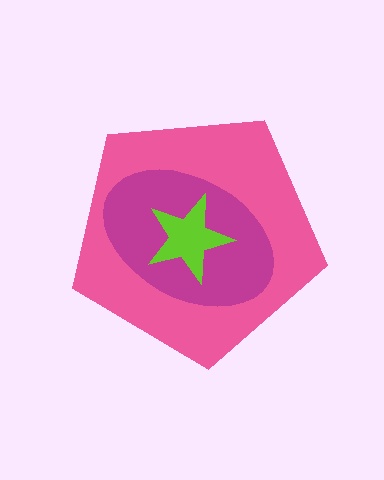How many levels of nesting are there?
3.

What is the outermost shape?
The pink pentagon.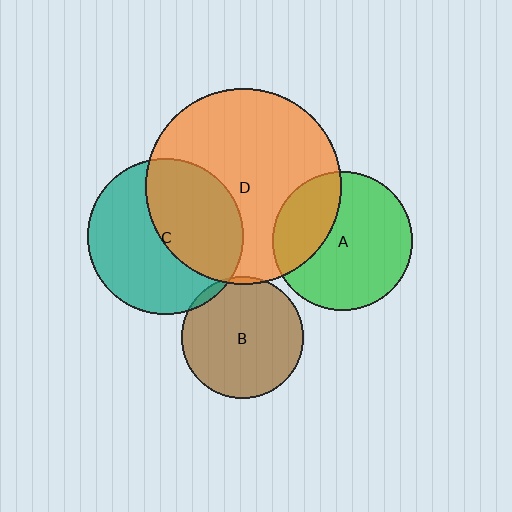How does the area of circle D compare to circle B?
Approximately 2.6 times.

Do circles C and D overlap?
Yes.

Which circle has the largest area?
Circle D (orange).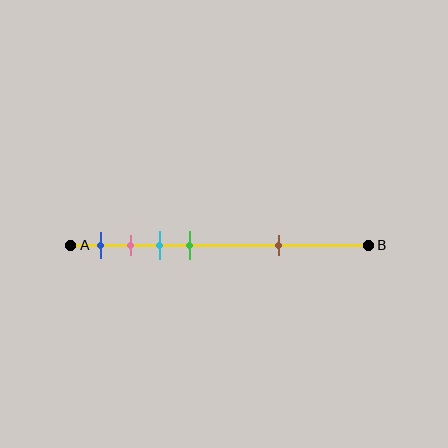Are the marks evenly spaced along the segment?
No, the marks are not evenly spaced.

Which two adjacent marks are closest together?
The pink and cyan marks are the closest adjacent pair.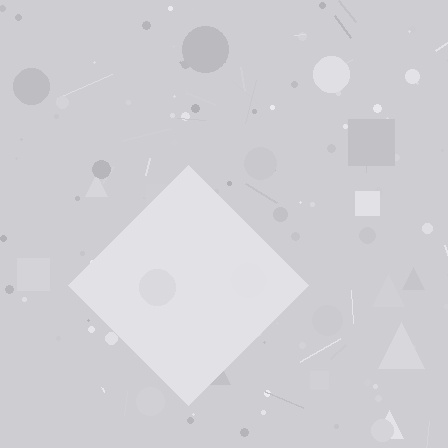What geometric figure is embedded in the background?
A diamond is embedded in the background.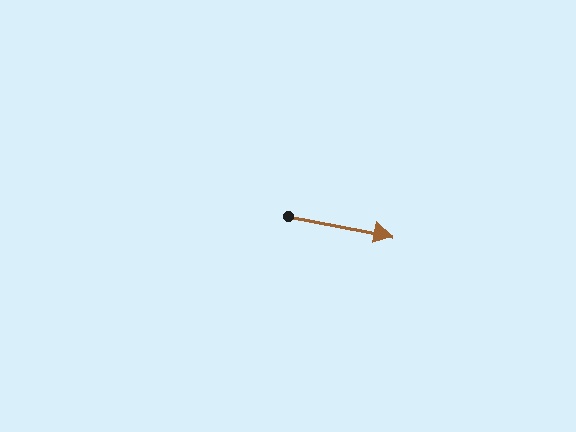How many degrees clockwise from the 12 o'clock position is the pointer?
Approximately 101 degrees.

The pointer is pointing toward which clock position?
Roughly 3 o'clock.